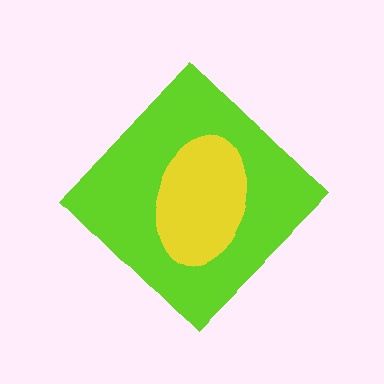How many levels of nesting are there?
2.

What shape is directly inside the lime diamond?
The yellow ellipse.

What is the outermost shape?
The lime diamond.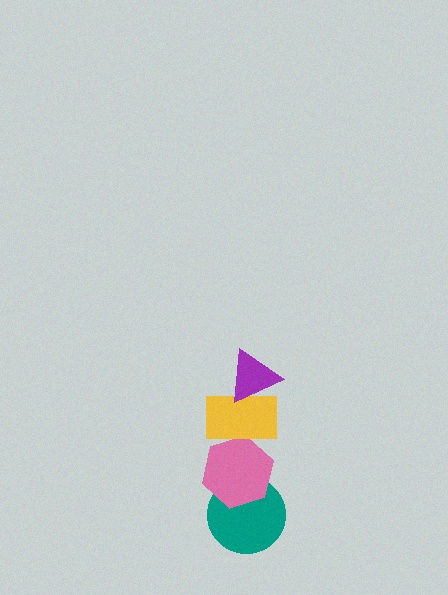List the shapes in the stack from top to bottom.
From top to bottom: the purple triangle, the yellow rectangle, the pink hexagon, the teal circle.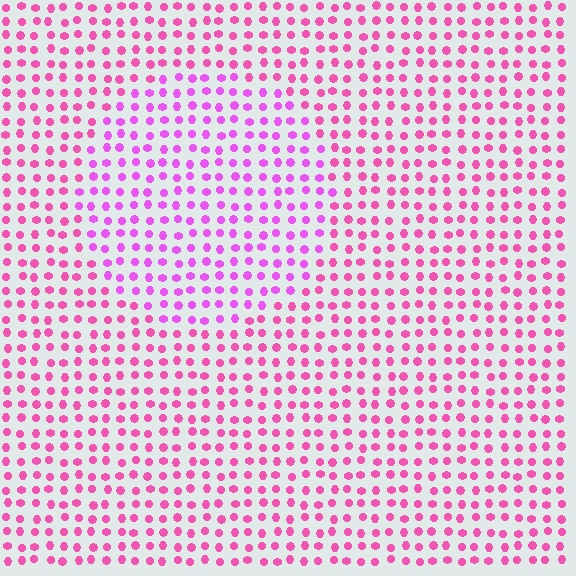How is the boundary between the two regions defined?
The boundary is defined purely by a slight shift in hue (about 27 degrees). Spacing, size, and orientation are identical on both sides.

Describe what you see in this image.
The image is filled with small pink elements in a uniform arrangement. A circle-shaped region is visible where the elements are tinted to a slightly different hue, forming a subtle color boundary.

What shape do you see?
I see a circle.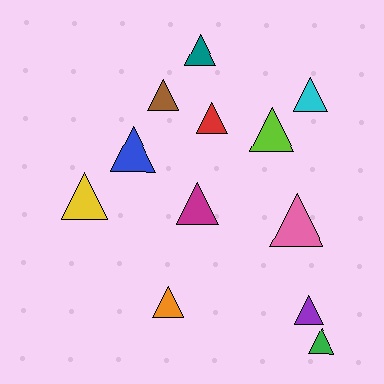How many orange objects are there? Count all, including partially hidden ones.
There is 1 orange object.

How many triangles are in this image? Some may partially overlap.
There are 12 triangles.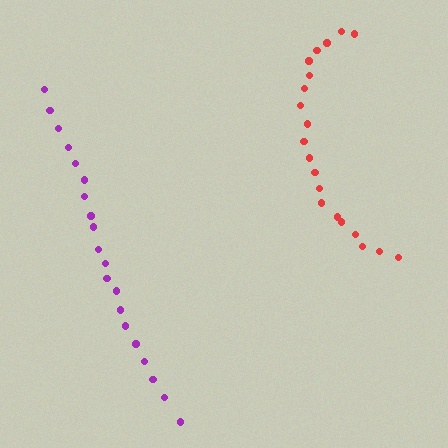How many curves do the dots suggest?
There are 2 distinct paths.